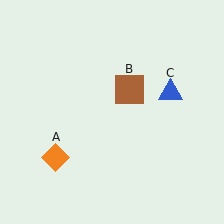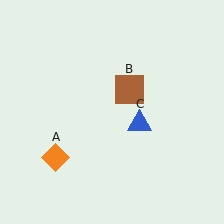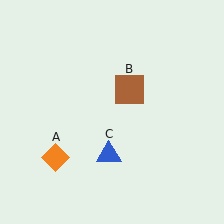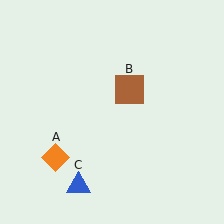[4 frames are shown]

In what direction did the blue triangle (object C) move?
The blue triangle (object C) moved down and to the left.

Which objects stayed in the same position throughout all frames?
Orange diamond (object A) and brown square (object B) remained stationary.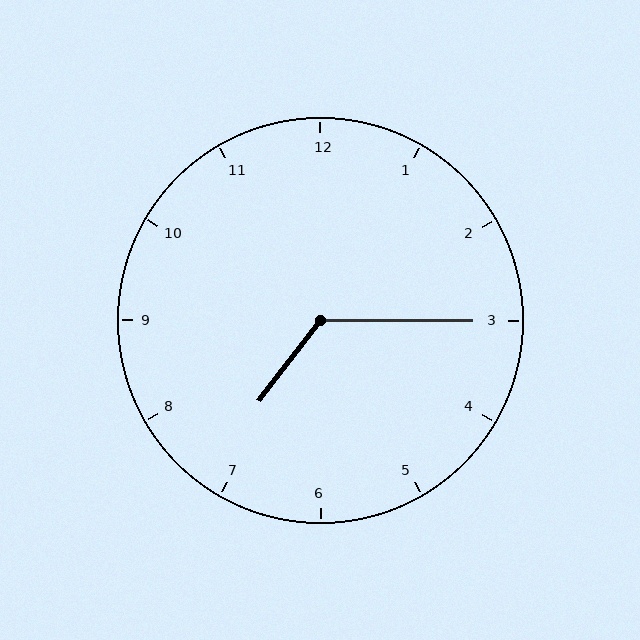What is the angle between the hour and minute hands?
Approximately 128 degrees.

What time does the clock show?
7:15.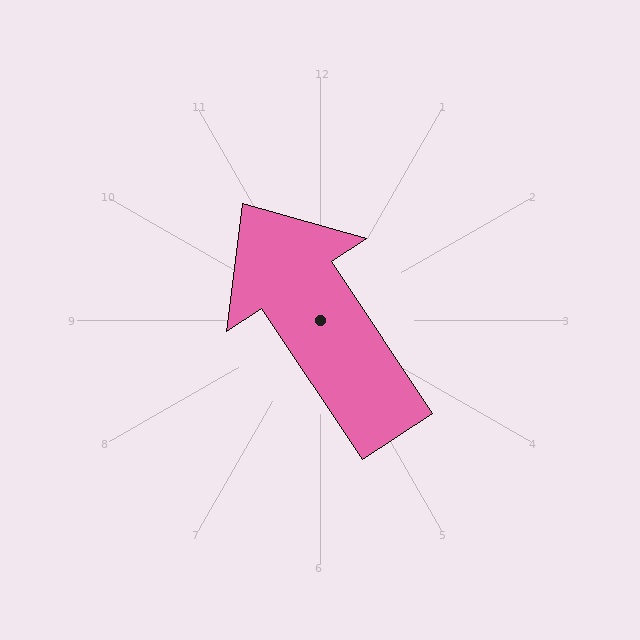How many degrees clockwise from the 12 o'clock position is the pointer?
Approximately 326 degrees.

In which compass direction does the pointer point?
Northwest.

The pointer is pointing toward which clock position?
Roughly 11 o'clock.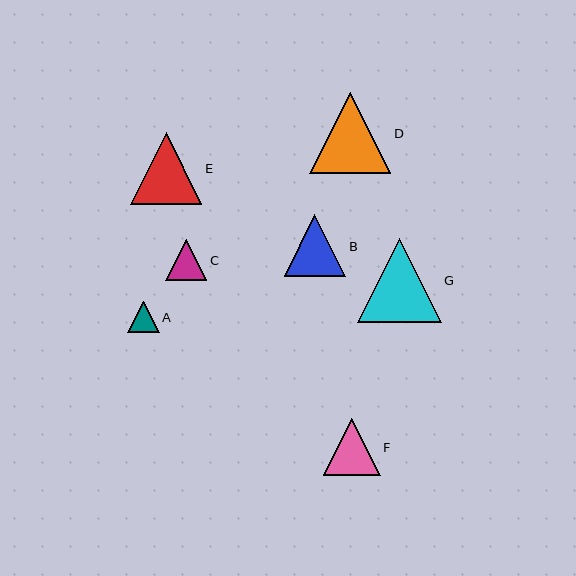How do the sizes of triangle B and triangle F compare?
Triangle B and triangle F are approximately the same size.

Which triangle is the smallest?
Triangle A is the smallest with a size of approximately 32 pixels.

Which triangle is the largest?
Triangle G is the largest with a size of approximately 84 pixels.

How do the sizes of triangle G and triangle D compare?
Triangle G and triangle D are approximately the same size.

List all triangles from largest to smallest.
From largest to smallest: G, D, E, B, F, C, A.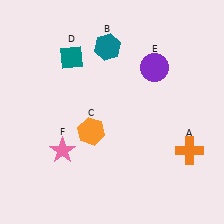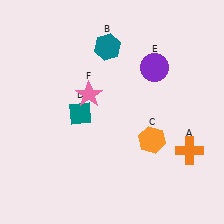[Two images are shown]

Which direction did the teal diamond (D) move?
The teal diamond (D) moved down.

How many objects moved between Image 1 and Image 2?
3 objects moved between the two images.